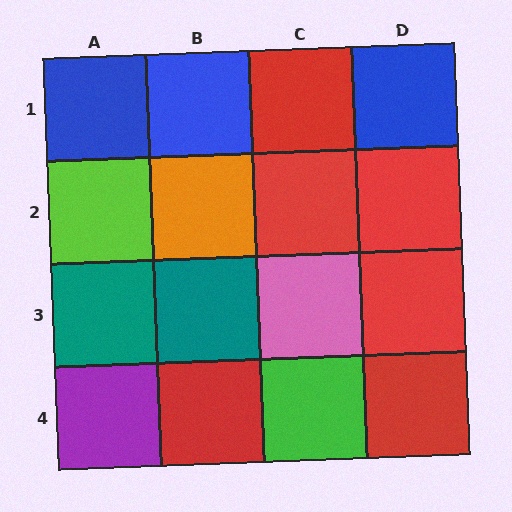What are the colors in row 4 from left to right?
Purple, red, green, red.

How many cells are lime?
1 cell is lime.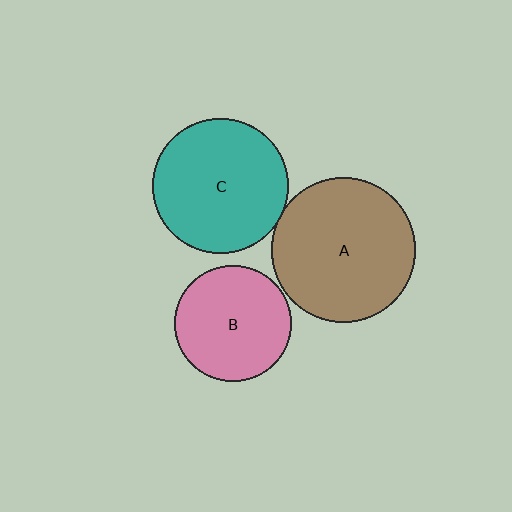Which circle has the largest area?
Circle A (brown).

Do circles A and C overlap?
Yes.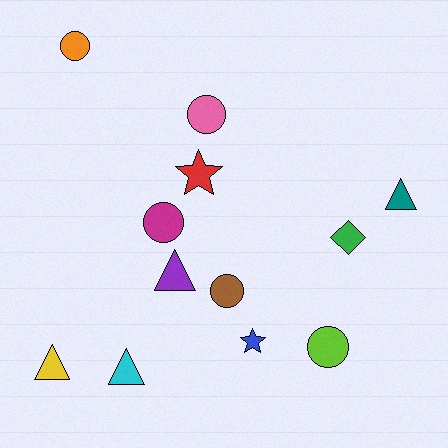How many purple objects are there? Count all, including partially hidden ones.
There is 1 purple object.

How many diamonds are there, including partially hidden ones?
There is 1 diamond.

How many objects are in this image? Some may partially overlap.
There are 12 objects.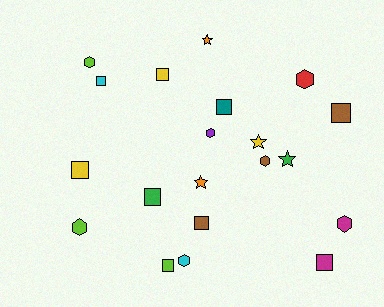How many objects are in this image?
There are 20 objects.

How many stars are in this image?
There are 4 stars.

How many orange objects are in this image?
There are 2 orange objects.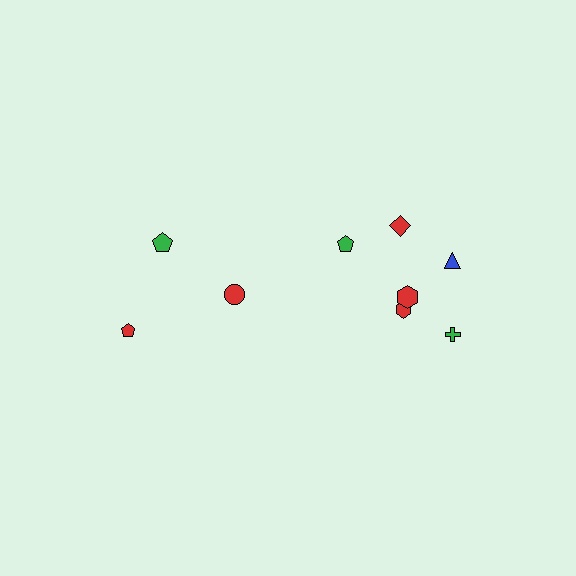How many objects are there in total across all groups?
There are 9 objects.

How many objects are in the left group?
There are 3 objects.